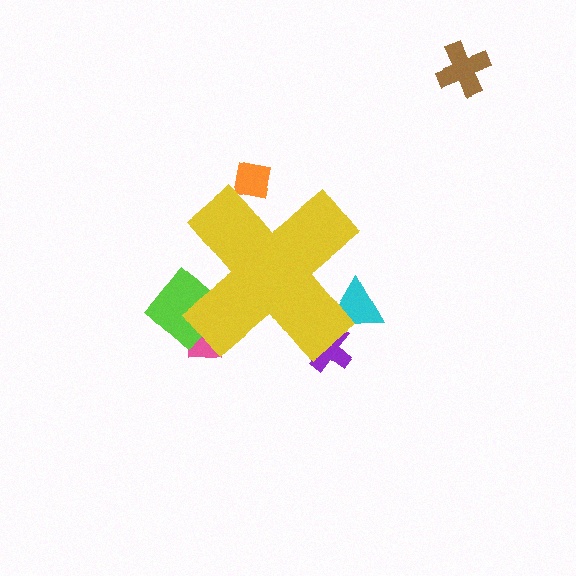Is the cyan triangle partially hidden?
Yes, the cyan triangle is partially hidden behind the yellow cross.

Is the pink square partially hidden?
Yes, the pink square is partially hidden behind the yellow cross.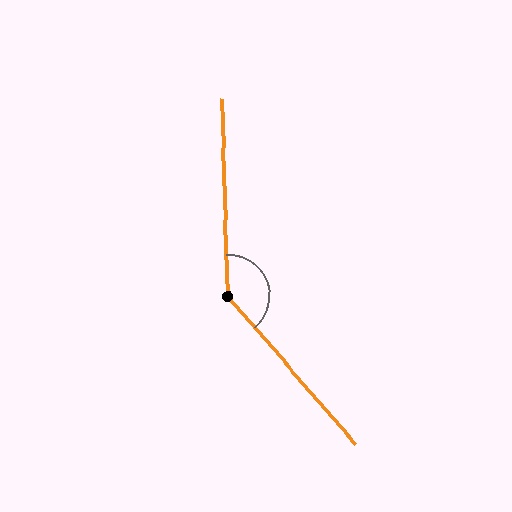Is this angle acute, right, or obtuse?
It is obtuse.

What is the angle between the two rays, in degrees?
Approximately 141 degrees.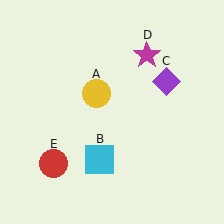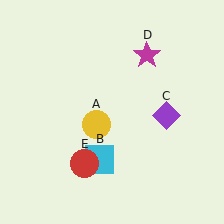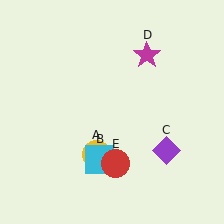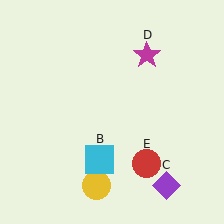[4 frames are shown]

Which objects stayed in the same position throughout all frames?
Cyan square (object B) and magenta star (object D) remained stationary.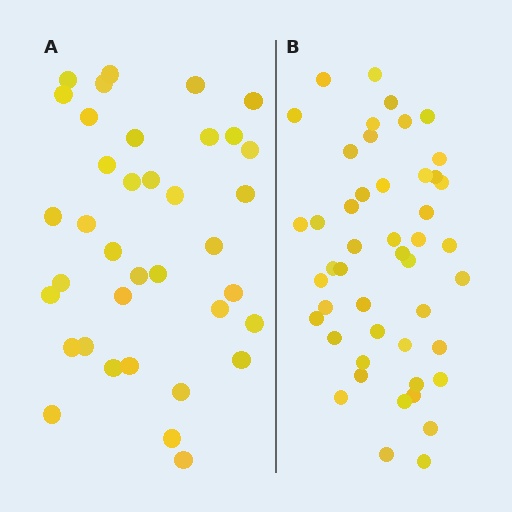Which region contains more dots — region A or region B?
Region B (the right region) has more dots.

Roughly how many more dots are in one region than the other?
Region B has roughly 10 or so more dots than region A.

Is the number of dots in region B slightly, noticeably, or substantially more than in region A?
Region B has noticeably more, but not dramatically so. The ratio is roughly 1.3 to 1.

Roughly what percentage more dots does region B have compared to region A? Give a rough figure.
About 25% more.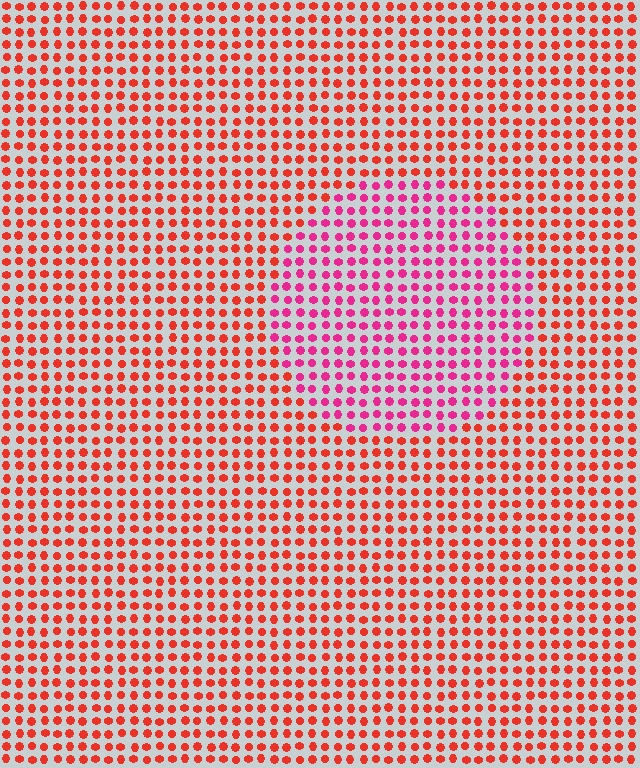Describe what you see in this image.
The image is filled with small red elements in a uniform arrangement. A circle-shaped region is visible where the elements are tinted to a slightly different hue, forming a subtle color boundary.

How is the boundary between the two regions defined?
The boundary is defined purely by a slight shift in hue (about 36 degrees). Spacing, size, and orientation are identical on both sides.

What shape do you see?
I see a circle.